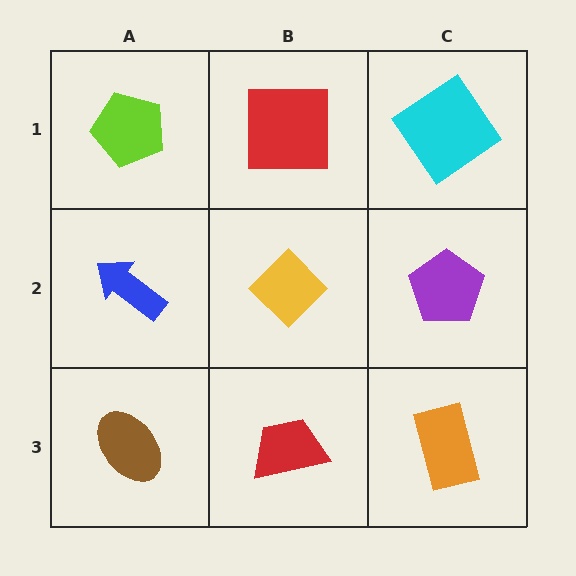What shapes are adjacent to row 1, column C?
A purple pentagon (row 2, column C), a red square (row 1, column B).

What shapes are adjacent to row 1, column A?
A blue arrow (row 2, column A), a red square (row 1, column B).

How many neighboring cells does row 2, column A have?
3.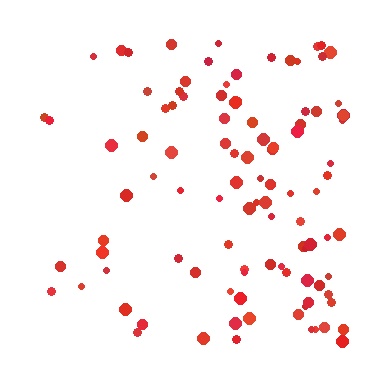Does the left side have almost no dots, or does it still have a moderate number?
Still a moderate number, just noticeably fewer than the right.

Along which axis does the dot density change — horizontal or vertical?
Horizontal.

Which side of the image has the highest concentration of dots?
The right.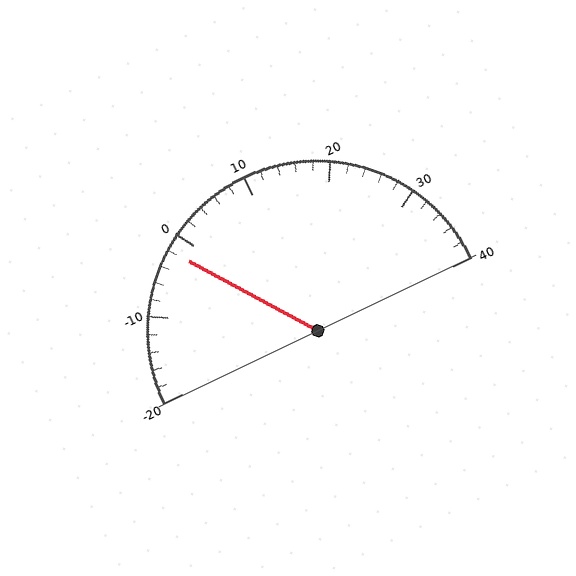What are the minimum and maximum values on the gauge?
The gauge ranges from -20 to 40.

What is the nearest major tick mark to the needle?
The nearest major tick mark is 0.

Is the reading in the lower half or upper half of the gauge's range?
The reading is in the lower half of the range (-20 to 40).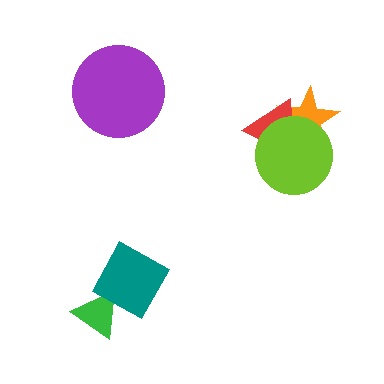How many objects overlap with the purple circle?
0 objects overlap with the purple circle.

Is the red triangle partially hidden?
Yes, it is partially covered by another shape.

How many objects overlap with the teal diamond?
1 object overlaps with the teal diamond.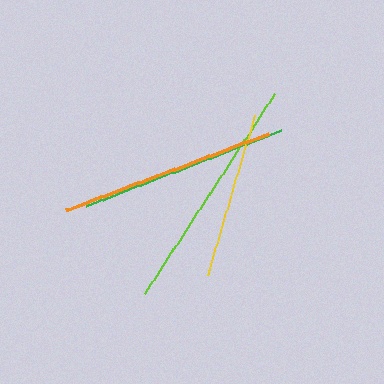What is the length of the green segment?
The green segment is approximately 210 pixels long.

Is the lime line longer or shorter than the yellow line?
The lime line is longer than the yellow line.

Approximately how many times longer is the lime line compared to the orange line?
The lime line is approximately 1.1 times the length of the orange line.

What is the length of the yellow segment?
The yellow segment is approximately 168 pixels long.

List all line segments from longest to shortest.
From longest to shortest: lime, orange, green, yellow.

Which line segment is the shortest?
The yellow line is the shortest at approximately 168 pixels.